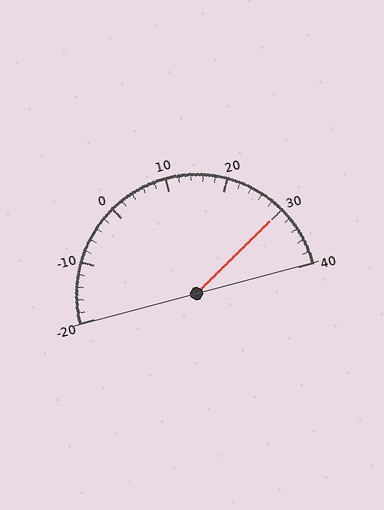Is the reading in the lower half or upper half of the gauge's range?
The reading is in the upper half of the range (-20 to 40).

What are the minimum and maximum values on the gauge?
The gauge ranges from -20 to 40.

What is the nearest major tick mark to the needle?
The nearest major tick mark is 30.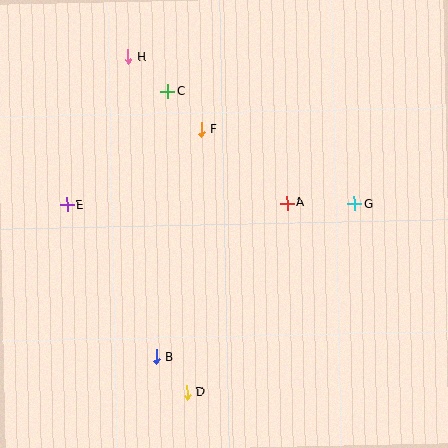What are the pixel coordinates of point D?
Point D is at (187, 392).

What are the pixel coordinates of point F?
Point F is at (201, 130).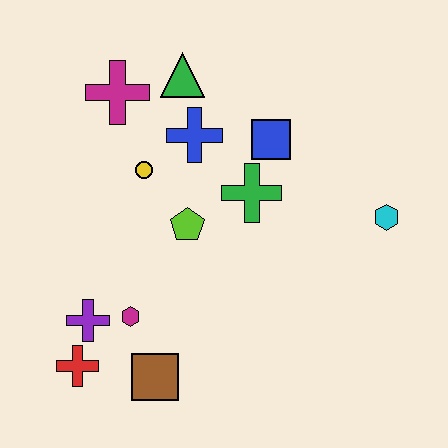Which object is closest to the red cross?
The purple cross is closest to the red cross.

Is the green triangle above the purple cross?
Yes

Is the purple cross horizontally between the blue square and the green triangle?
No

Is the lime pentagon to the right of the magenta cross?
Yes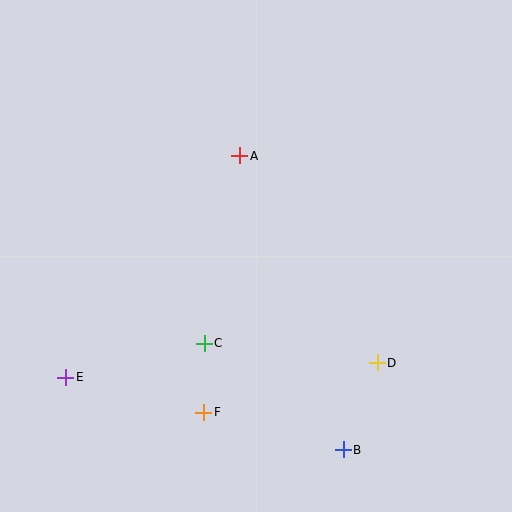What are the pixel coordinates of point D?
Point D is at (377, 363).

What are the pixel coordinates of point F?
Point F is at (204, 412).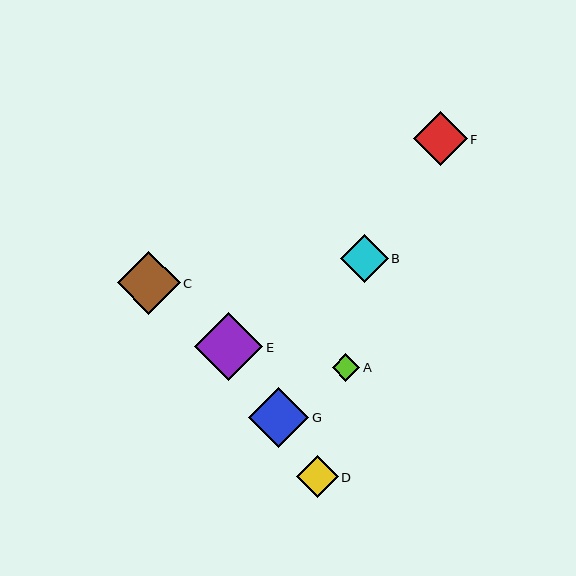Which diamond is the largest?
Diamond E is the largest with a size of approximately 68 pixels.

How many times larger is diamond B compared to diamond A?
Diamond B is approximately 1.7 times the size of diamond A.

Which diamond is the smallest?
Diamond A is the smallest with a size of approximately 28 pixels.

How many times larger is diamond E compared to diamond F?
Diamond E is approximately 1.3 times the size of diamond F.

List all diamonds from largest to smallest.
From largest to smallest: E, C, G, F, B, D, A.